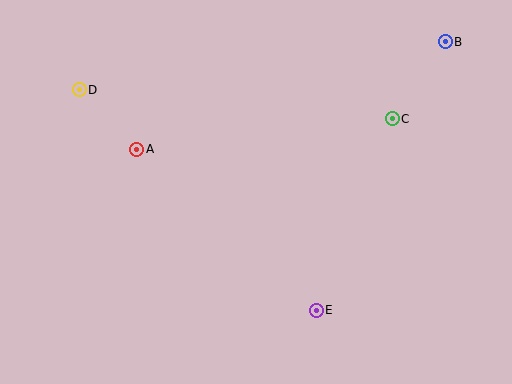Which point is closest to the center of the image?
Point A at (137, 149) is closest to the center.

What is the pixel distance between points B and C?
The distance between B and C is 93 pixels.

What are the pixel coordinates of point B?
Point B is at (445, 42).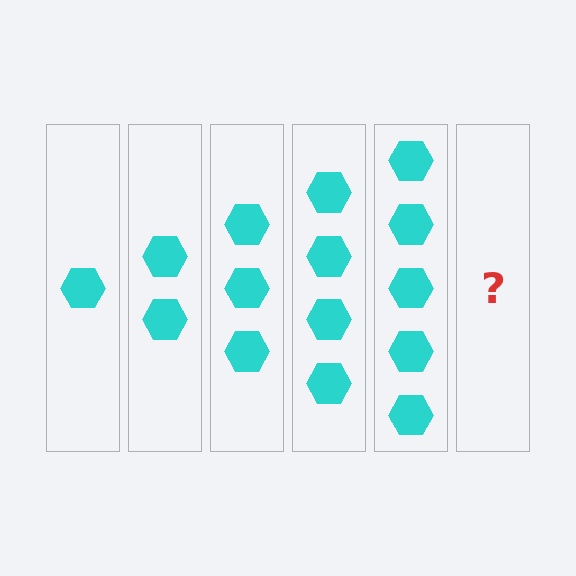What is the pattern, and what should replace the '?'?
The pattern is that each step adds one more hexagon. The '?' should be 6 hexagons.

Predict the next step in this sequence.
The next step is 6 hexagons.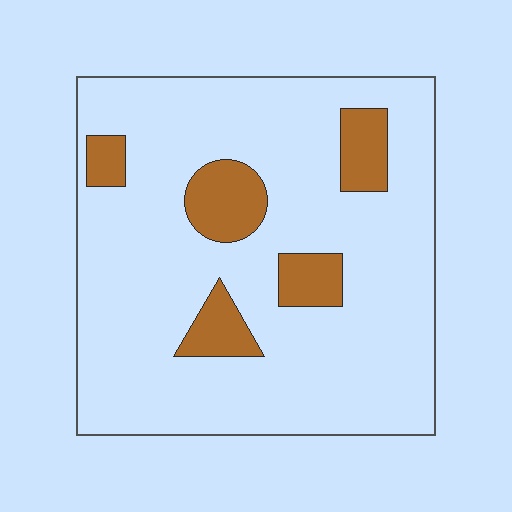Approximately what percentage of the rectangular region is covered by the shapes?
Approximately 15%.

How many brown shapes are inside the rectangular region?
5.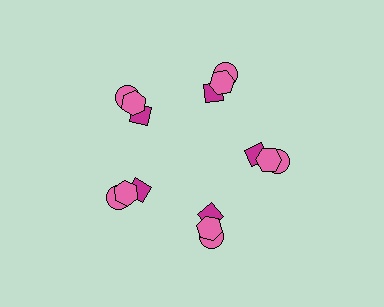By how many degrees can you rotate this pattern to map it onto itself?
The pattern maps onto itself every 72 degrees of rotation.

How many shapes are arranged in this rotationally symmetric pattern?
There are 15 shapes, arranged in 5 groups of 3.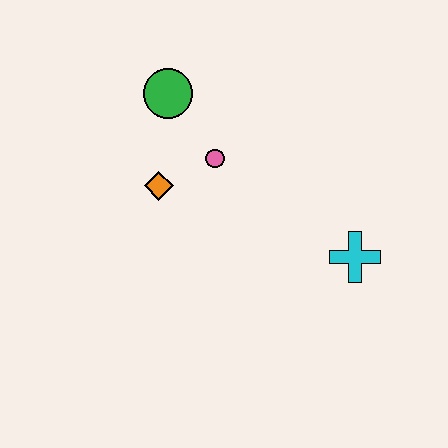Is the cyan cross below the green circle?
Yes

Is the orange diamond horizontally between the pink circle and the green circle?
No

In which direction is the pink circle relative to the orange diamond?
The pink circle is to the right of the orange diamond.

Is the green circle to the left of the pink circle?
Yes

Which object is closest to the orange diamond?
The pink circle is closest to the orange diamond.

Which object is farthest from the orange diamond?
The cyan cross is farthest from the orange diamond.